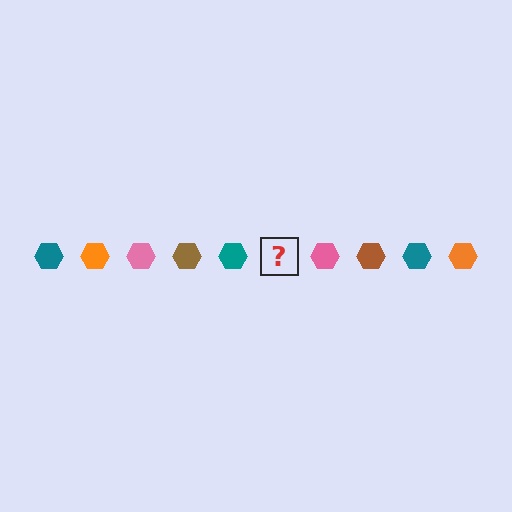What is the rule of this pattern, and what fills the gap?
The rule is that the pattern cycles through teal, orange, pink, brown hexagons. The gap should be filled with an orange hexagon.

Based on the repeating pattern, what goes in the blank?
The blank should be an orange hexagon.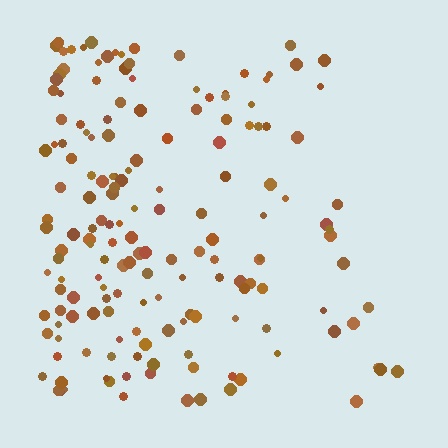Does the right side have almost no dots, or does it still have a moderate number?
Still a moderate number, just noticeably fewer than the left.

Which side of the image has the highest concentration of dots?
The left.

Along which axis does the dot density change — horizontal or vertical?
Horizontal.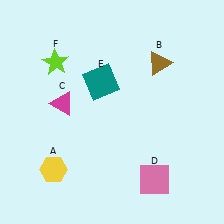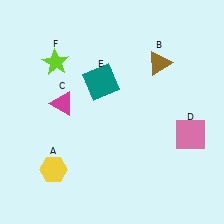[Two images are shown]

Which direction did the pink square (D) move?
The pink square (D) moved up.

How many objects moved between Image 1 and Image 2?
1 object moved between the two images.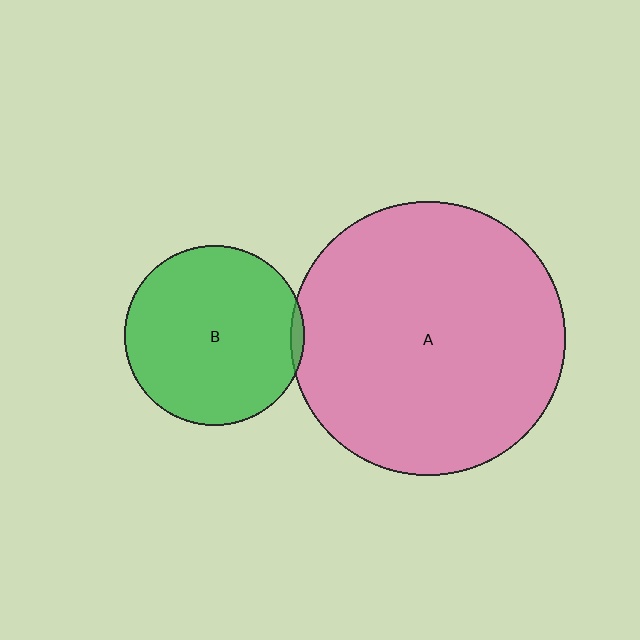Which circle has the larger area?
Circle A (pink).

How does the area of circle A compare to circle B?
Approximately 2.3 times.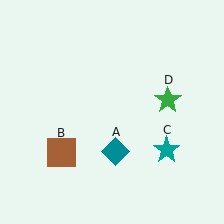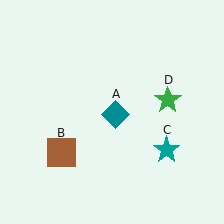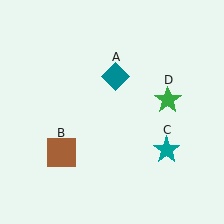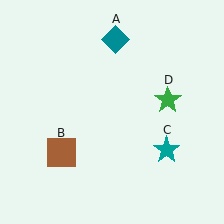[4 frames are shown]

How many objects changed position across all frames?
1 object changed position: teal diamond (object A).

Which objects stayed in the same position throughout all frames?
Brown square (object B) and teal star (object C) and green star (object D) remained stationary.